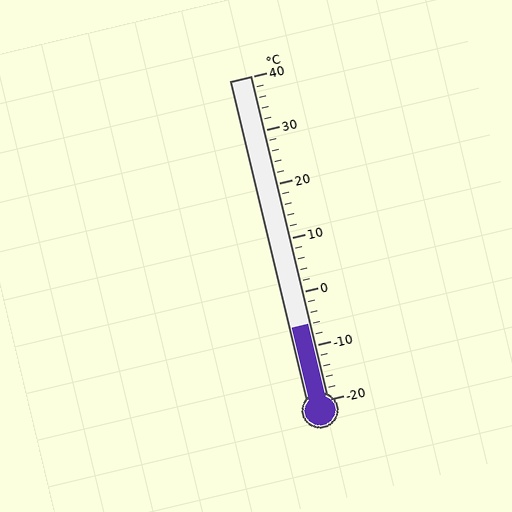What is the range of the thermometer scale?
The thermometer scale ranges from -20°C to 40°C.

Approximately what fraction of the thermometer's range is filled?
The thermometer is filled to approximately 25% of its range.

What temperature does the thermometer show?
The thermometer shows approximately -6°C.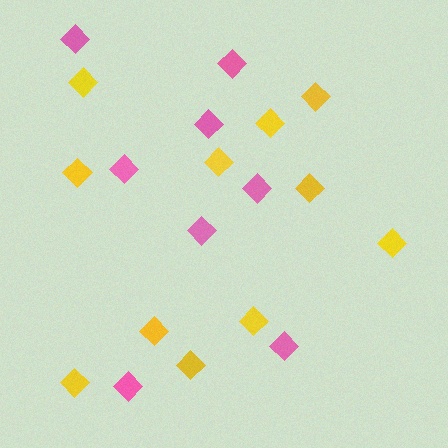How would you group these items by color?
There are 2 groups: one group of pink diamonds (8) and one group of yellow diamonds (11).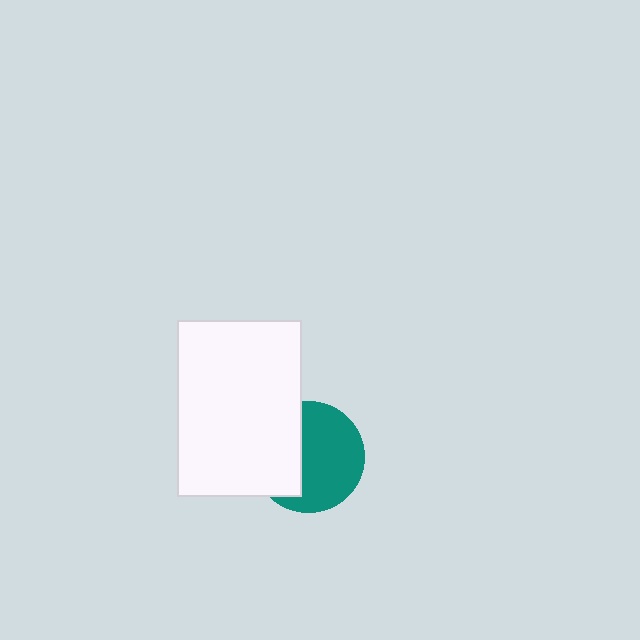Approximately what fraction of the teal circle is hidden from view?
Roughly 39% of the teal circle is hidden behind the white rectangle.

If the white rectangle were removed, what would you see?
You would see the complete teal circle.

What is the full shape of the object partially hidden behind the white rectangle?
The partially hidden object is a teal circle.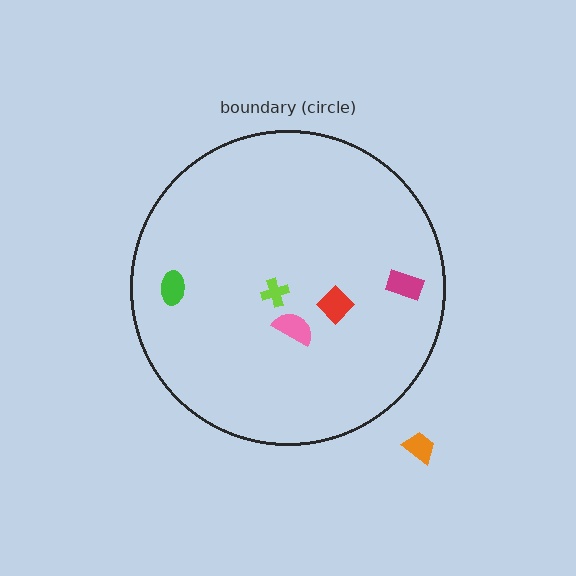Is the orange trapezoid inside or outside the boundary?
Outside.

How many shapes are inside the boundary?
5 inside, 1 outside.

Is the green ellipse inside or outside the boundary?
Inside.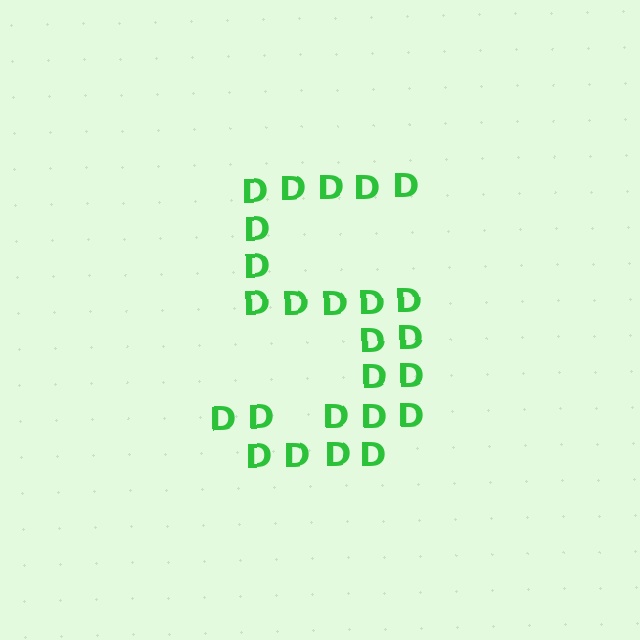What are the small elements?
The small elements are letter D's.